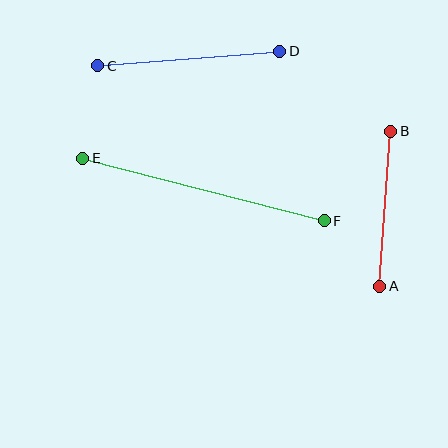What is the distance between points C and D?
The distance is approximately 183 pixels.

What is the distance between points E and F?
The distance is approximately 249 pixels.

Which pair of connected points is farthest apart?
Points E and F are farthest apart.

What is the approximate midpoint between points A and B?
The midpoint is at approximately (385, 209) pixels.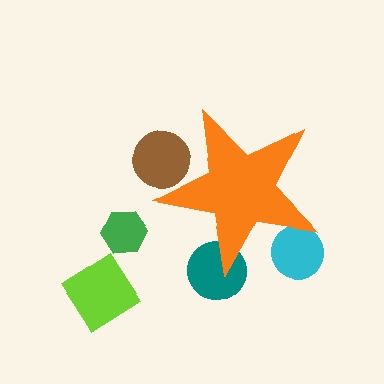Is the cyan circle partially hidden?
Yes, the cyan circle is partially hidden behind the orange star.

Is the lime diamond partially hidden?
No, the lime diamond is fully visible.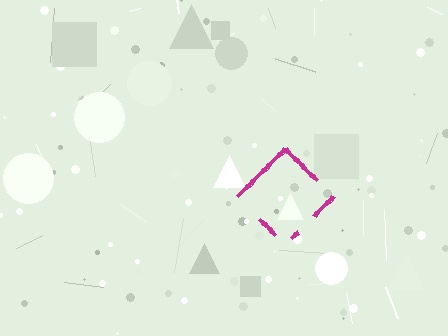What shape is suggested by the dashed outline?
The dashed outline suggests a diamond.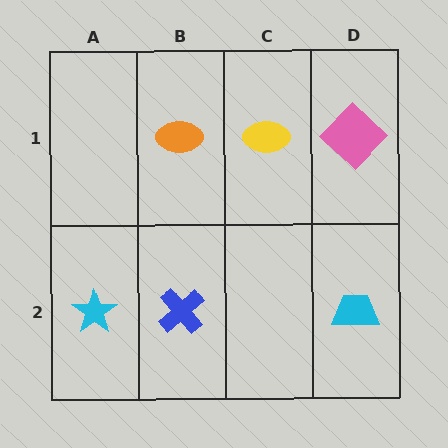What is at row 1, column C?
A yellow ellipse.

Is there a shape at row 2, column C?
No, that cell is empty.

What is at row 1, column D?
A pink diamond.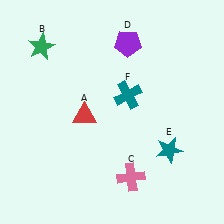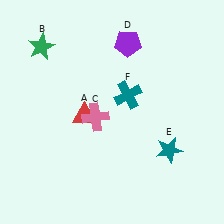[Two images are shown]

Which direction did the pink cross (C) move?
The pink cross (C) moved up.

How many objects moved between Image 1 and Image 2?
1 object moved between the two images.